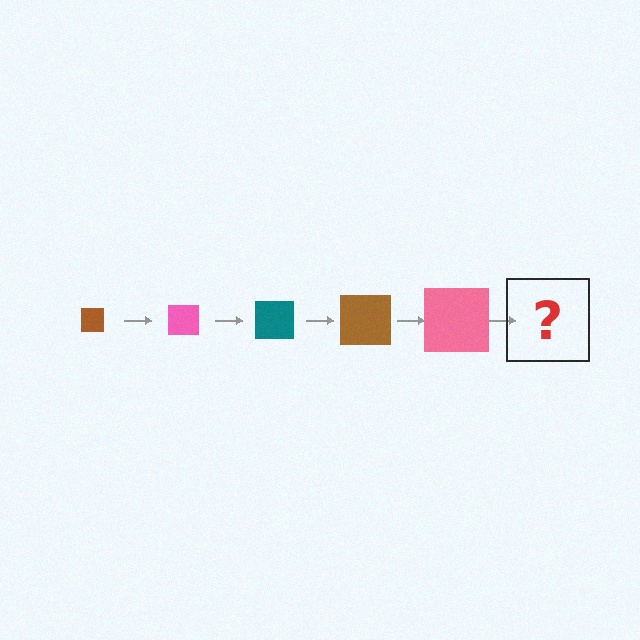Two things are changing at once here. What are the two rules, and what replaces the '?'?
The two rules are that the square grows larger each step and the color cycles through brown, pink, and teal. The '?' should be a teal square, larger than the previous one.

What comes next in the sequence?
The next element should be a teal square, larger than the previous one.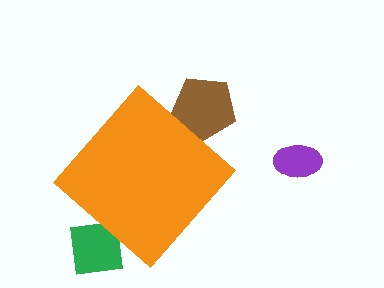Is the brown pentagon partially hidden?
Yes, the brown pentagon is partially hidden behind the orange diamond.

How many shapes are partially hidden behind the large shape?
2 shapes are partially hidden.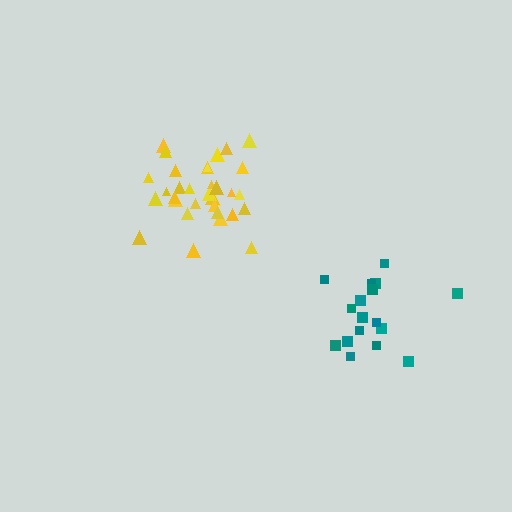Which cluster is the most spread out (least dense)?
Teal.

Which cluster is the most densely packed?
Yellow.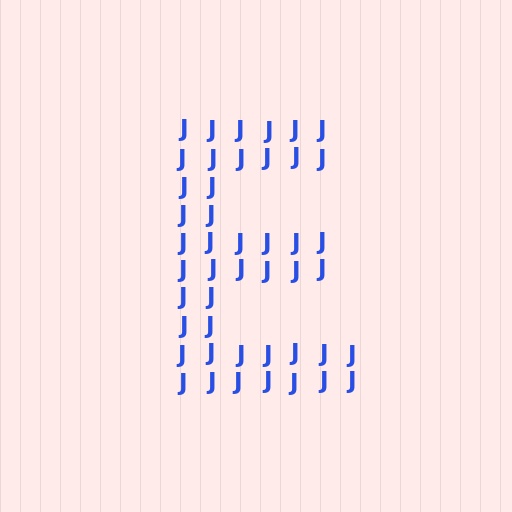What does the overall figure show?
The overall figure shows the letter E.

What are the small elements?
The small elements are letter J's.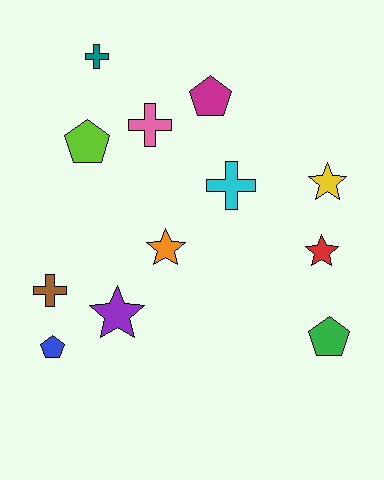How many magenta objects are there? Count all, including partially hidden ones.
There is 1 magenta object.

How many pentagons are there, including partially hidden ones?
There are 4 pentagons.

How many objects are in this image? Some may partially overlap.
There are 12 objects.